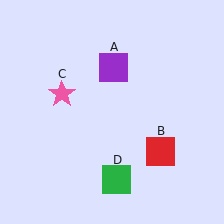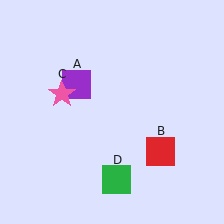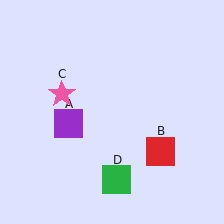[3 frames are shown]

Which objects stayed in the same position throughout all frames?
Red square (object B) and pink star (object C) and green square (object D) remained stationary.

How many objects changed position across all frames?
1 object changed position: purple square (object A).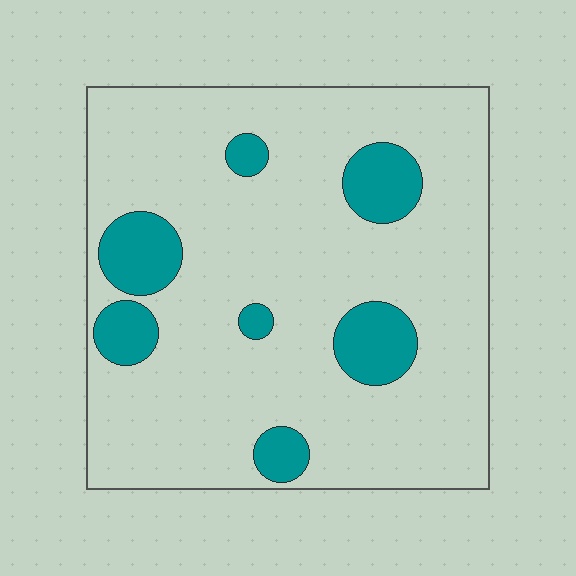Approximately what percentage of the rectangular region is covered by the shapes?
Approximately 15%.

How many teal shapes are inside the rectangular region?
7.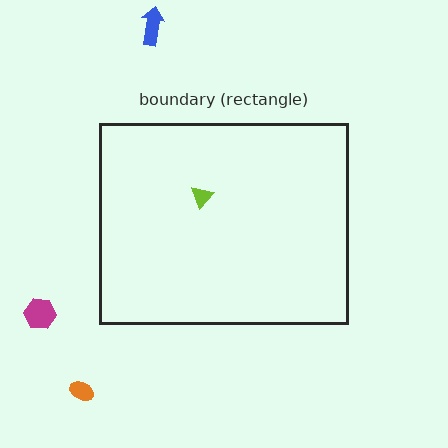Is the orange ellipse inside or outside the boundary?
Outside.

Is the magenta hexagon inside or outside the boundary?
Outside.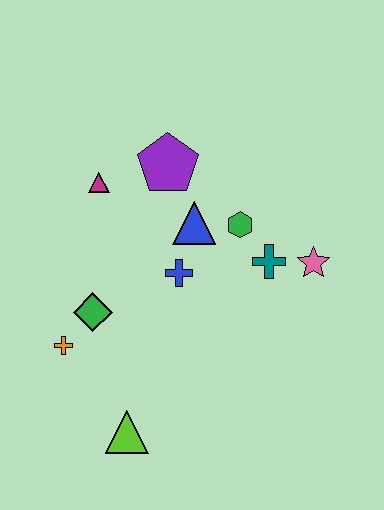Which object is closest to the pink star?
The teal cross is closest to the pink star.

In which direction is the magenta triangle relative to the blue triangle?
The magenta triangle is to the left of the blue triangle.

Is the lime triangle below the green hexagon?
Yes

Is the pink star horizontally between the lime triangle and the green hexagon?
No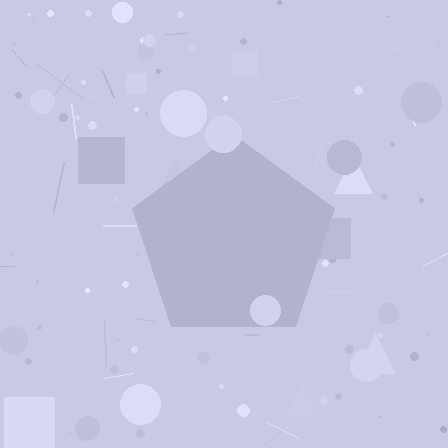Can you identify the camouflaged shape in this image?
The camouflaged shape is a pentagon.